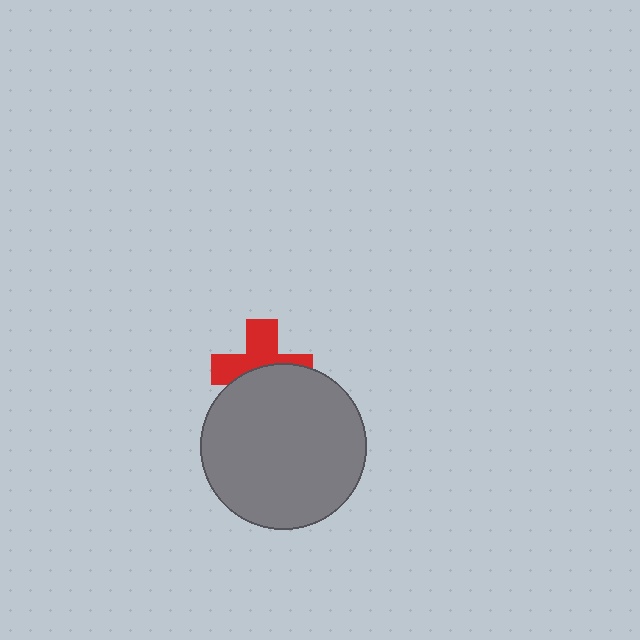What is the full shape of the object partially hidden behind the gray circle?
The partially hidden object is a red cross.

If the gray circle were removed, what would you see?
You would see the complete red cross.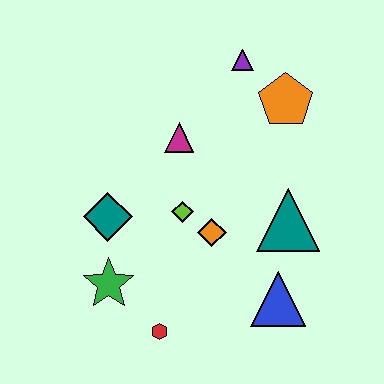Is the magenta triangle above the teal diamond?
Yes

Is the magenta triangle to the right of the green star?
Yes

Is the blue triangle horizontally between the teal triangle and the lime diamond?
Yes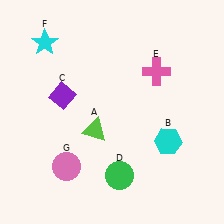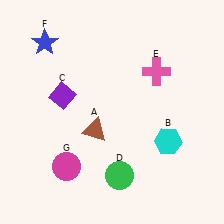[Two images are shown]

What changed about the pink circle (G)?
In Image 1, G is pink. In Image 2, it changed to magenta.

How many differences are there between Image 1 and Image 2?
There are 3 differences between the two images.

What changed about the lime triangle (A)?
In Image 1, A is lime. In Image 2, it changed to brown.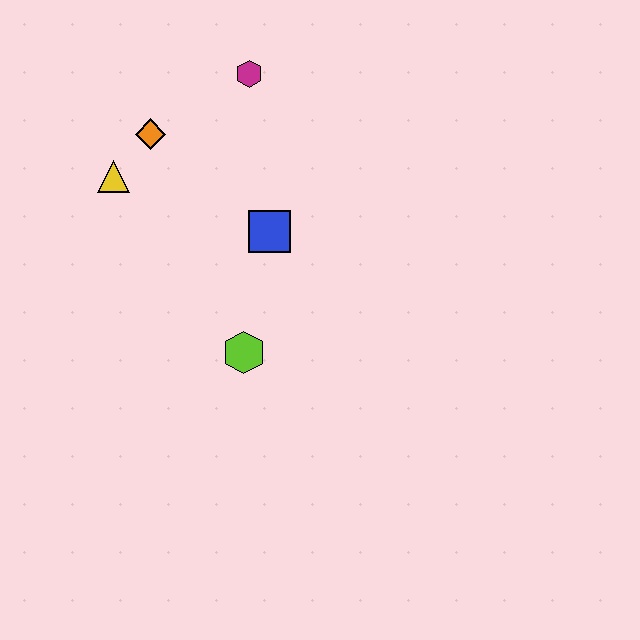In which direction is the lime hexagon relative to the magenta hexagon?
The lime hexagon is below the magenta hexagon.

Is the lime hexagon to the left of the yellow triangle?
No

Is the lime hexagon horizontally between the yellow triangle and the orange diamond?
No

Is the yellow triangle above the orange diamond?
No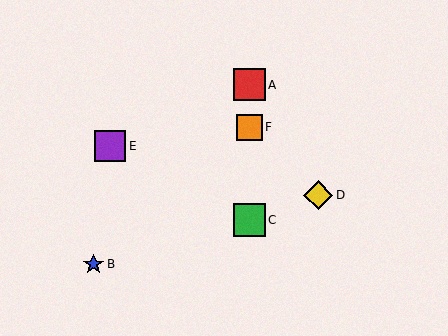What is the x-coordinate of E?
Object E is at x≈110.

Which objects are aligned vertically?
Objects A, C, F are aligned vertically.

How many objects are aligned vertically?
3 objects (A, C, F) are aligned vertically.